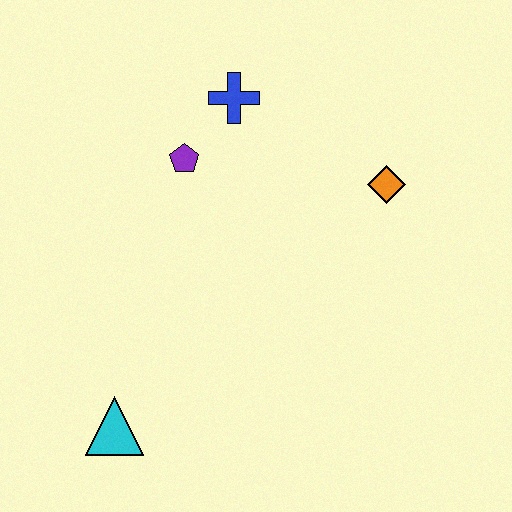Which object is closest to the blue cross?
The purple pentagon is closest to the blue cross.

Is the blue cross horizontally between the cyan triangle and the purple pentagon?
No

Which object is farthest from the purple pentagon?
The cyan triangle is farthest from the purple pentagon.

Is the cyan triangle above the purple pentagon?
No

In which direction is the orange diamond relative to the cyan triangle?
The orange diamond is to the right of the cyan triangle.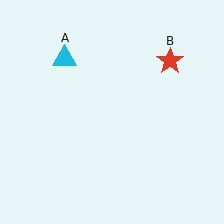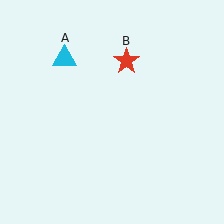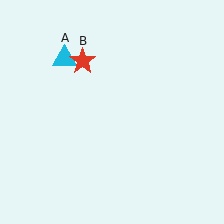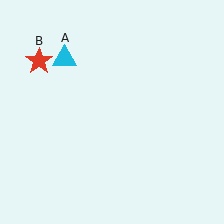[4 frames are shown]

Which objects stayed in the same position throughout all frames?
Cyan triangle (object A) remained stationary.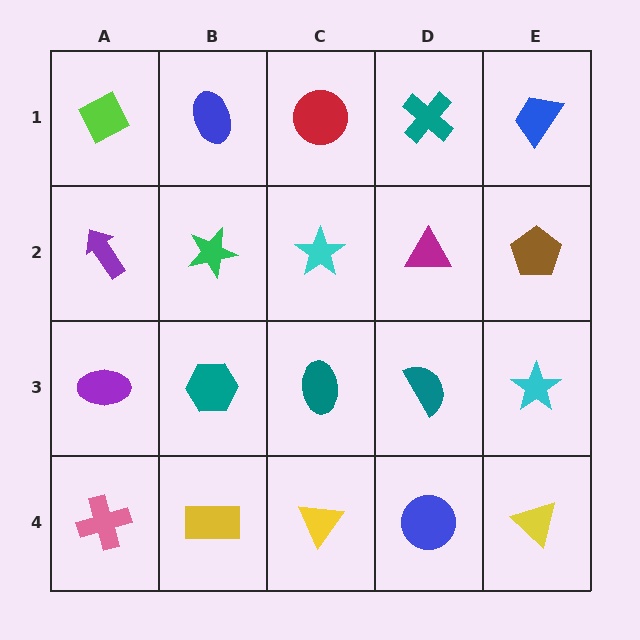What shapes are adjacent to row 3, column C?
A cyan star (row 2, column C), a yellow triangle (row 4, column C), a teal hexagon (row 3, column B), a teal semicircle (row 3, column D).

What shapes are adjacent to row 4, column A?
A purple ellipse (row 3, column A), a yellow rectangle (row 4, column B).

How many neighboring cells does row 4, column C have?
3.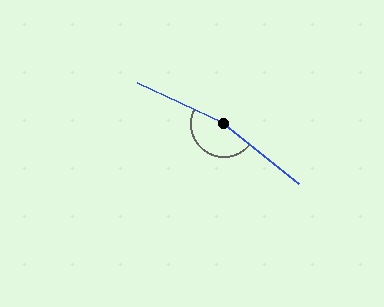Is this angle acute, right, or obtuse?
It is obtuse.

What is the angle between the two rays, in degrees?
Approximately 167 degrees.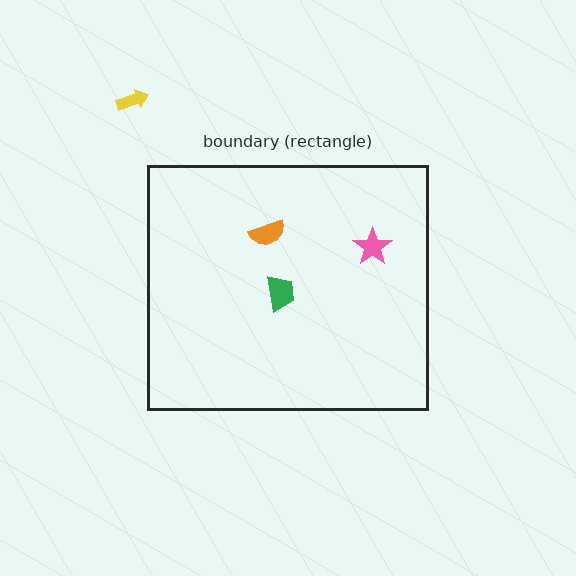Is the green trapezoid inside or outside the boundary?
Inside.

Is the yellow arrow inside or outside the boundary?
Outside.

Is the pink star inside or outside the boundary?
Inside.